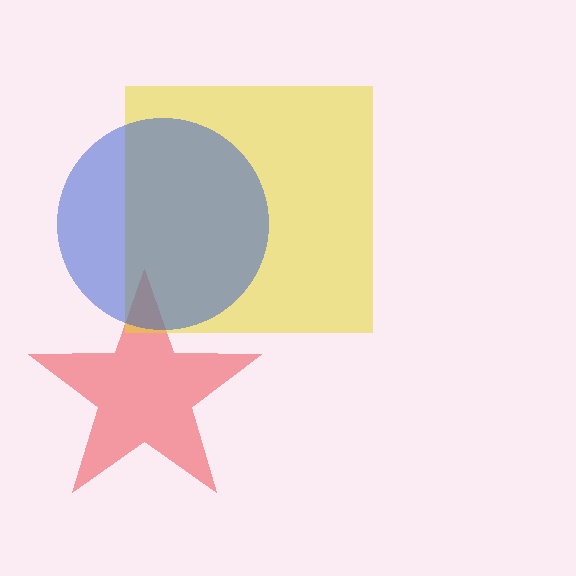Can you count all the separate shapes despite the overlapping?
Yes, there are 3 separate shapes.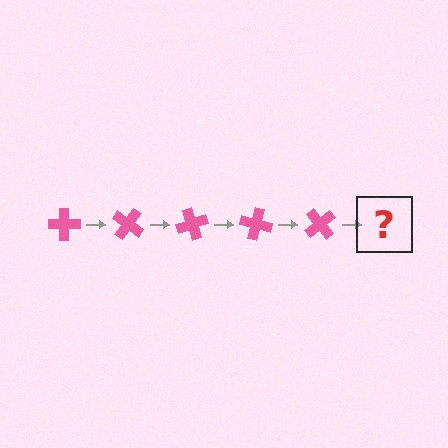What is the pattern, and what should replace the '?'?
The pattern is that the cross rotates 35 degrees each step. The '?' should be a pink cross rotated 175 degrees.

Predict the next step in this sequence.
The next step is a pink cross rotated 175 degrees.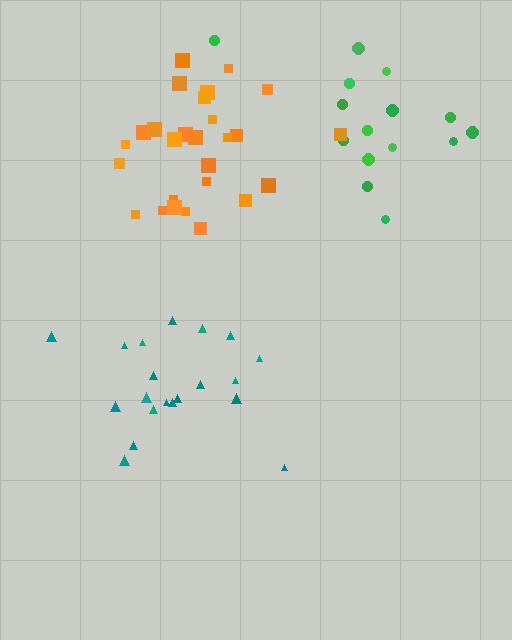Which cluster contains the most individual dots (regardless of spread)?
Orange (27).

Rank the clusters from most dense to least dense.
orange, teal, green.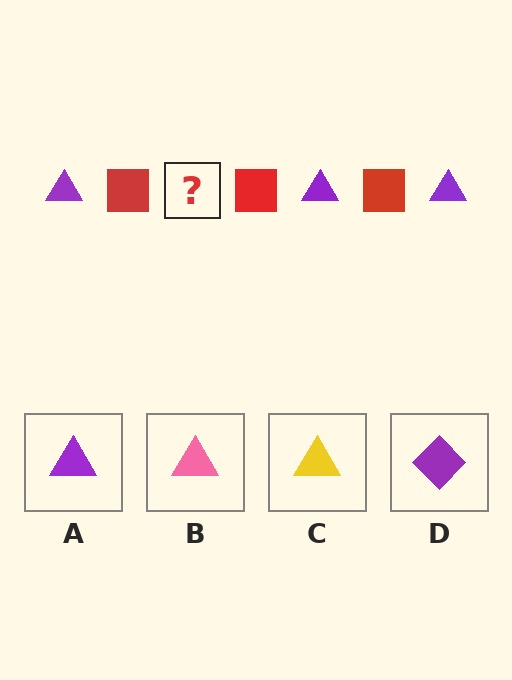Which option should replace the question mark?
Option A.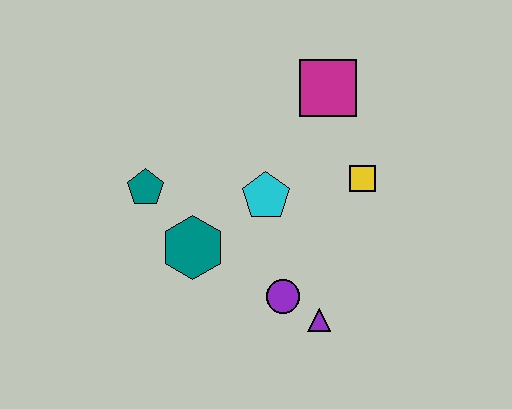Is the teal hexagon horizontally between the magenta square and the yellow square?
No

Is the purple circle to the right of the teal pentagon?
Yes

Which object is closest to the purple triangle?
The purple circle is closest to the purple triangle.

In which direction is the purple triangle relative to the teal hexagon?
The purple triangle is to the right of the teal hexagon.